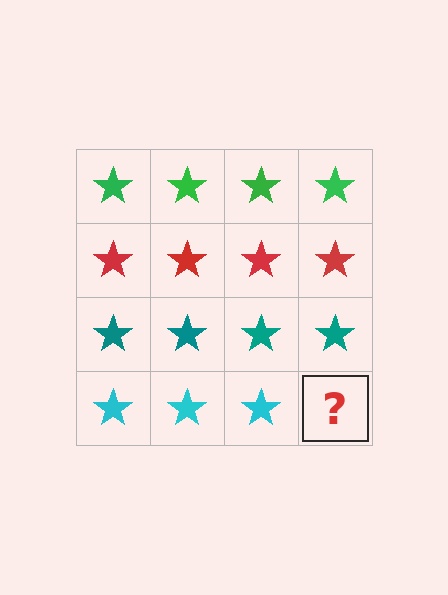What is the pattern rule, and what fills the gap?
The rule is that each row has a consistent color. The gap should be filled with a cyan star.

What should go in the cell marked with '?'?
The missing cell should contain a cyan star.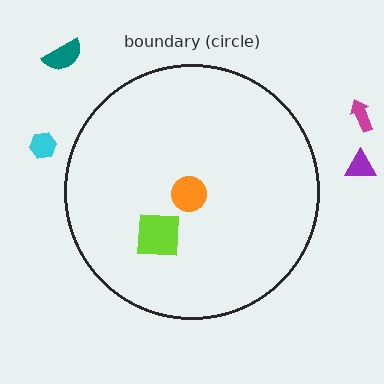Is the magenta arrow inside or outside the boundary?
Outside.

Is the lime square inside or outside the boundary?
Inside.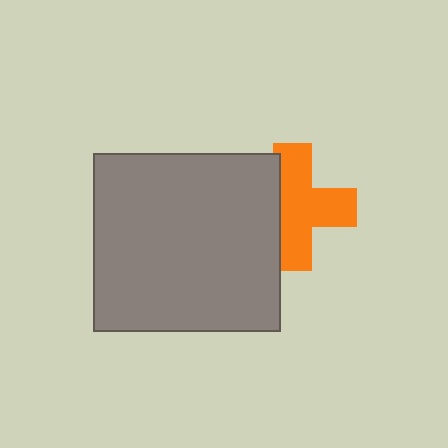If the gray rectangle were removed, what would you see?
You would see the complete orange cross.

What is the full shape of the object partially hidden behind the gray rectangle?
The partially hidden object is an orange cross.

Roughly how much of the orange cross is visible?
Most of it is visible (roughly 68%).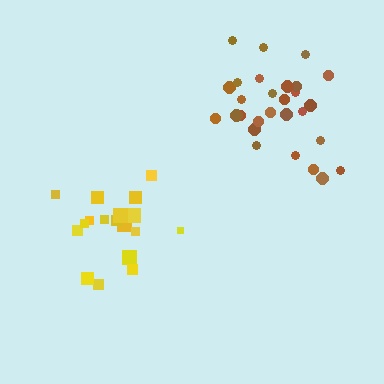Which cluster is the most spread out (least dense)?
Brown.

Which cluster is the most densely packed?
Yellow.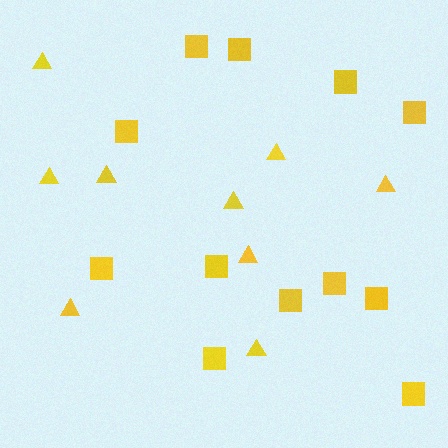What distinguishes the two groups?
There are 2 groups: one group of squares (12) and one group of triangles (9).